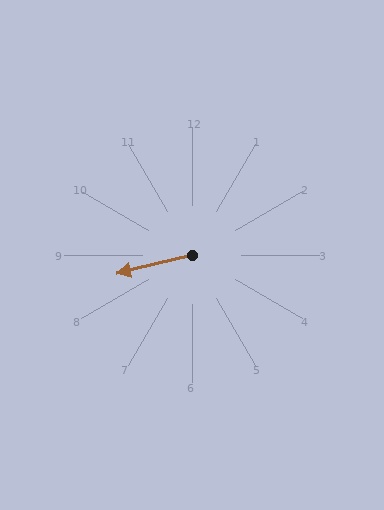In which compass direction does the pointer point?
West.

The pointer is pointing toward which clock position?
Roughly 9 o'clock.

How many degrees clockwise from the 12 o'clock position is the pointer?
Approximately 256 degrees.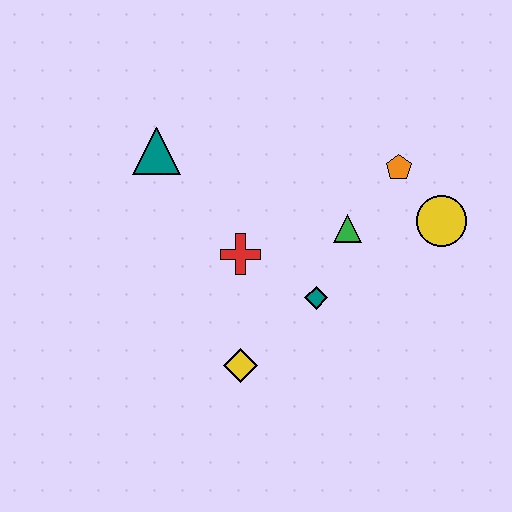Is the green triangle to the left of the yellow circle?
Yes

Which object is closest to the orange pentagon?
The yellow circle is closest to the orange pentagon.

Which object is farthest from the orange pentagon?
The yellow diamond is farthest from the orange pentagon.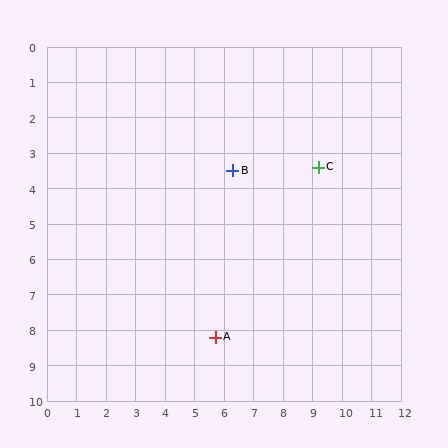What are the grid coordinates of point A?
Point A is at approximately (5.7, 8.2).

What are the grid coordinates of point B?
Point B is at approximately (6.3, 3.5).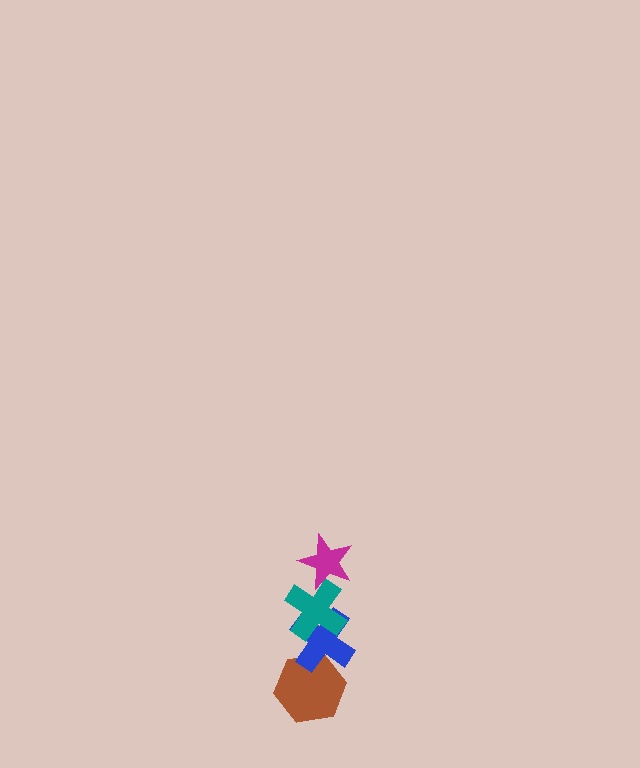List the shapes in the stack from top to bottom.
From top to bottom: the magenta star, the teal cross, the blue cross, the brown hexagon.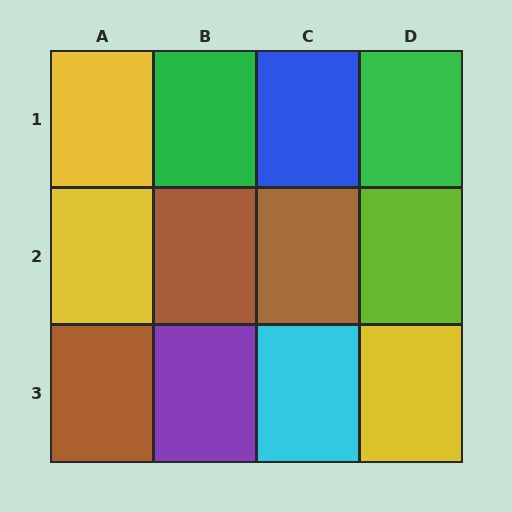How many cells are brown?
3 cells are brown.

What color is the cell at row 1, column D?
Green.